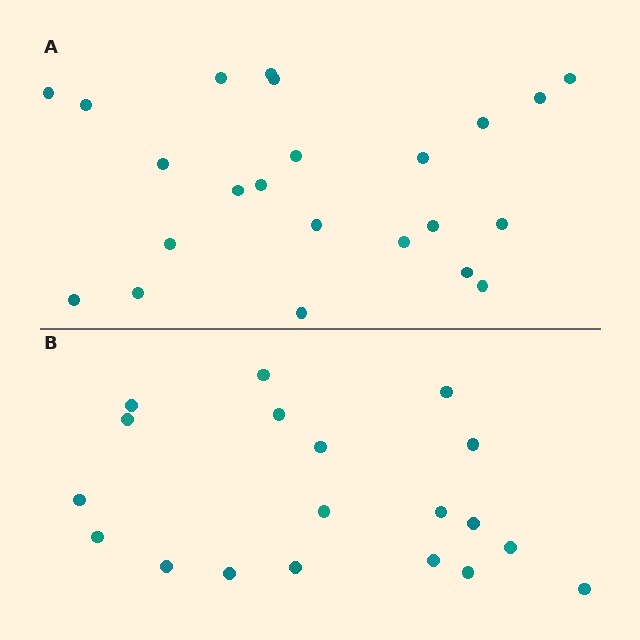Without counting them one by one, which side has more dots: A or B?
Region A (the top region) has more dots.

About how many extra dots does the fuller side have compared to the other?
Region A has about 4 more dots than region B.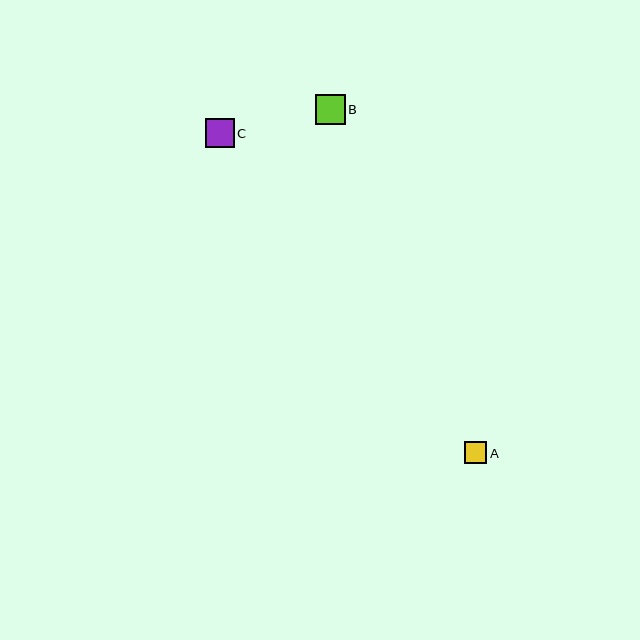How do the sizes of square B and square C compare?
Square B and square C are approximately the same size.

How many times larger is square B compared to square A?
Square B is approximately 1.3 times the size of square A.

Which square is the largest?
Square B is the largest with a size of approximately 30 pixels.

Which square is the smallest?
Square A is the smallest with a size of approximately 22 pixels.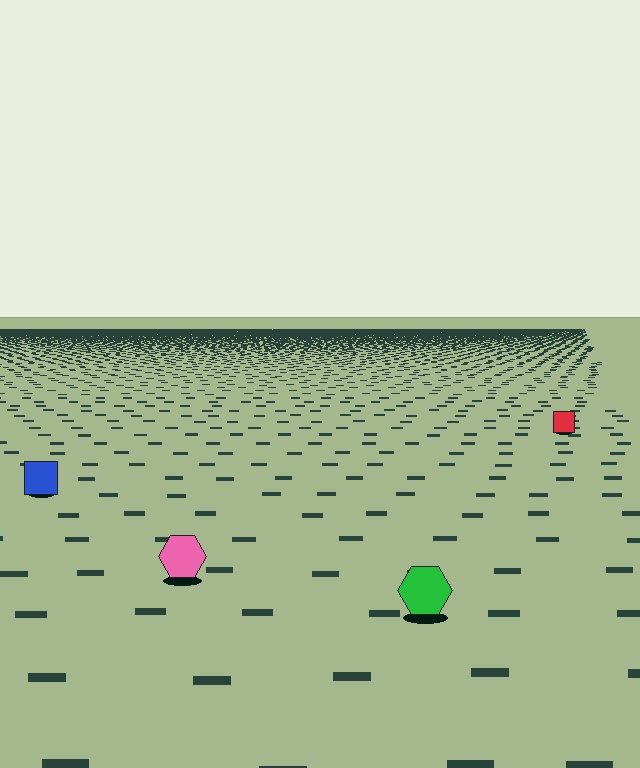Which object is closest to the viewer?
The green hexagon is closest. The texture marks near it are larger and more spread out.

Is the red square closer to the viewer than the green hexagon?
No. The green hexagon is closer — you can tell from the texture gradient: the ground texture is coarser near it.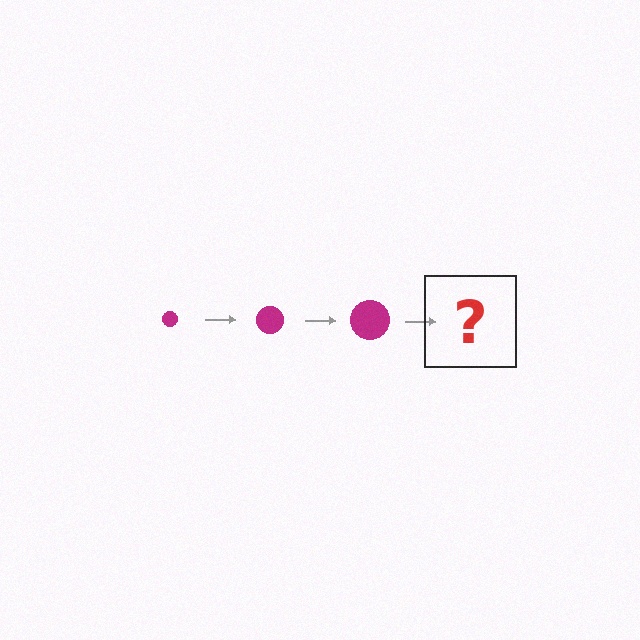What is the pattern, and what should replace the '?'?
The pattern is that the circle gets progressively larger each step. The '?' should be a magenta circle, larger than the previous one.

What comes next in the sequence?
The next element should be a magenta circle, larger than the previous one.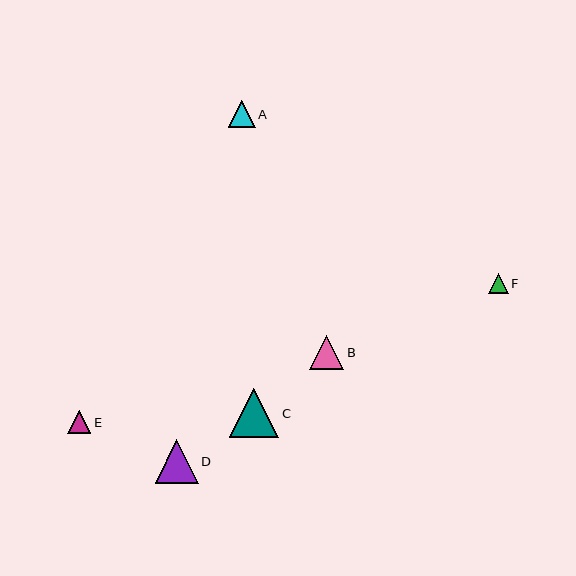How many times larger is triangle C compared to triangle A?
Triangle C is approximately 1.8 times the size of triangle A.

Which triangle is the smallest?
Triangle F is the smallest with a size of approximately 20 pixels.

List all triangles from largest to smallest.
From largest to smallest: C, D, B, A, E, F.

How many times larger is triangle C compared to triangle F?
Triangle C is approximately 2.4 times the size of triangle F.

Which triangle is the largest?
Triangle C is the largest with a size of approximately 49 pixels.